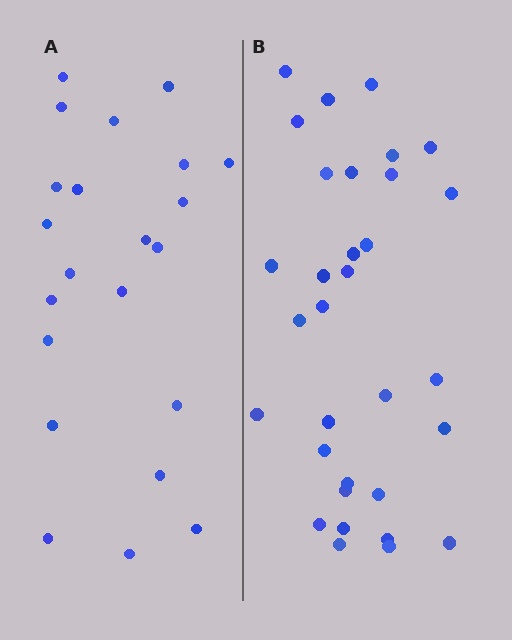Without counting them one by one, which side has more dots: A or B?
Region B (the right region) has more dots.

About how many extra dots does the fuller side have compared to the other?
Region B has roughly 10 or so more dots than region A.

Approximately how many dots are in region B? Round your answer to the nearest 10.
About 30 dots. (The exact count is 32, which rounds to 30.)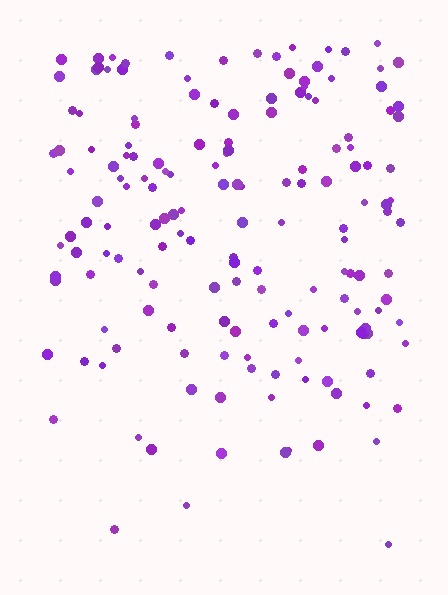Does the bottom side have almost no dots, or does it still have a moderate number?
Still a moderate number, just noticeably fewer than the top.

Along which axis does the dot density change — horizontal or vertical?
Vertical.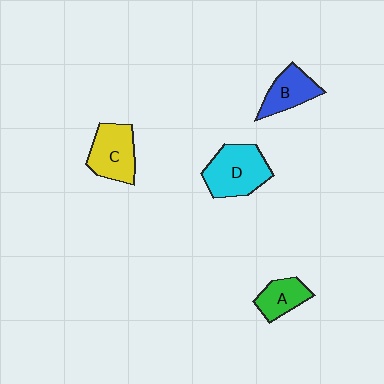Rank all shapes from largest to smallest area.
From largest to smallest: D (cyan), C (yellow), B (blue), A (green).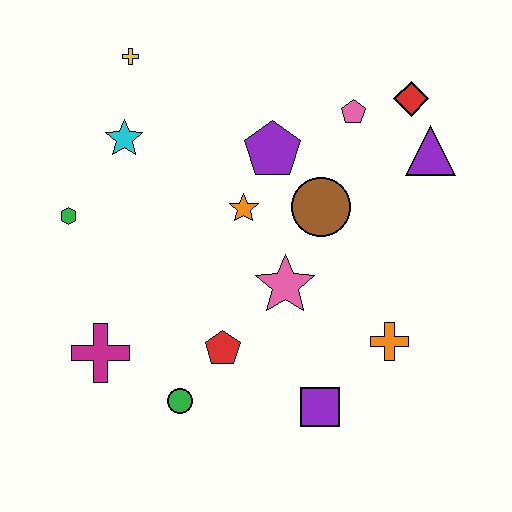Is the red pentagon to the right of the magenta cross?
Yes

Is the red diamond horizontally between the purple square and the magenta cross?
No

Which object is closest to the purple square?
The orange cross is closest to the purple square.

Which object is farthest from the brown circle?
The magenta cross is farthest from the brown circle.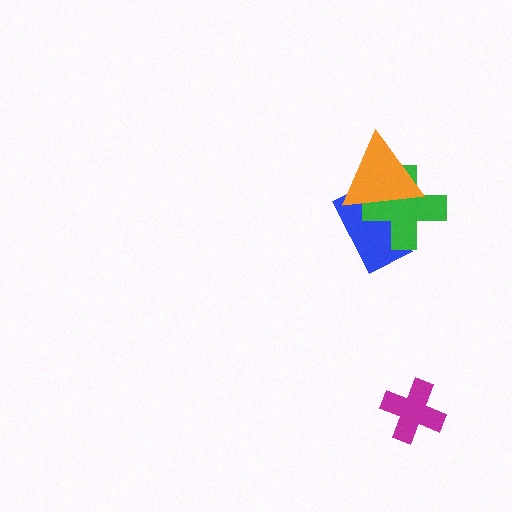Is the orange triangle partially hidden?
No, no other shape covers it.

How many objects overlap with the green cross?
2 objects overlap with the green cross.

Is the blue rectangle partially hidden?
Yes, it is partially covered by another shape.